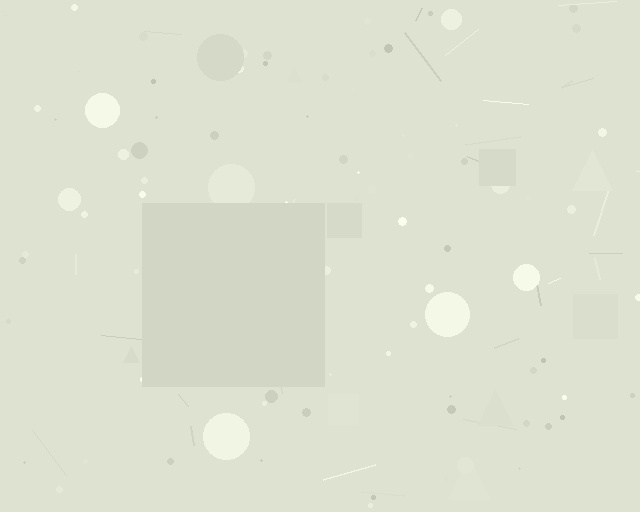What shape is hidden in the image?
A square is hidden in the image.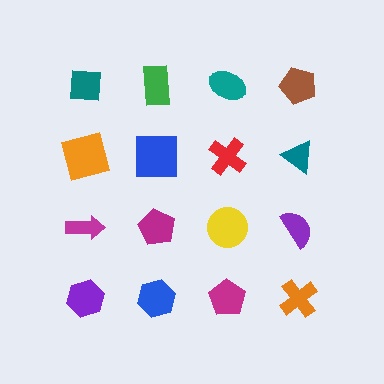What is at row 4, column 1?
A purple hexagon.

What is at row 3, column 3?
A yellow circle.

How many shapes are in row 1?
4 shapes.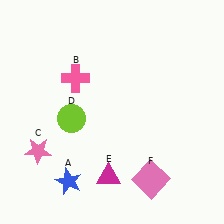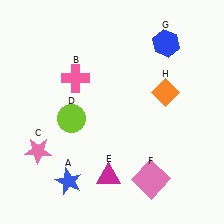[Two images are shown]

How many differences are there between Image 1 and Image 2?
There are 2 differences between the two images.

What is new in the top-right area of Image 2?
A blue hexagon (G) was added in the top-right area of Image 2.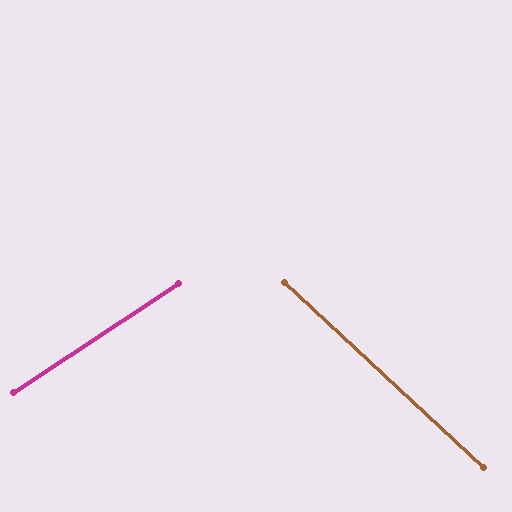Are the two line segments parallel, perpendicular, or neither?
Neither parallel nor perpendicular — they differ by about 76°.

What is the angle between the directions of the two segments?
Approximately 76 degrees.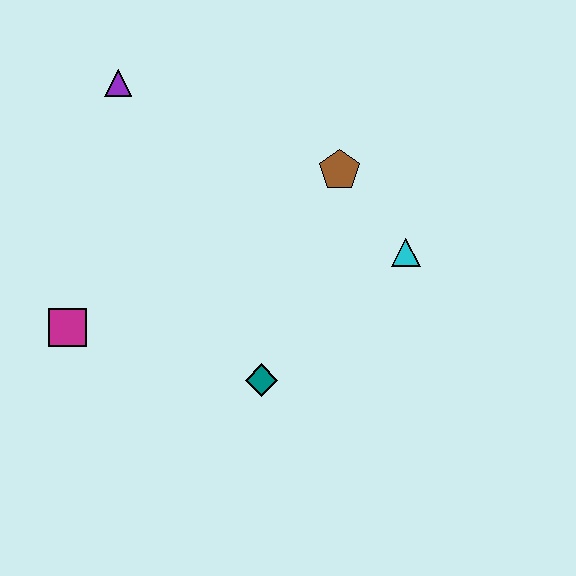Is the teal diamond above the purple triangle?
No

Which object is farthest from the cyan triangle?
The magenta square is farthest from the cyan triangle.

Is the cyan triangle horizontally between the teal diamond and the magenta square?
No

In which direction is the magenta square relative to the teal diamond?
The magenta square is to the left of the teal diamond.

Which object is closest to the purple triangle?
The brown pentagon is closest to the purple triangle.